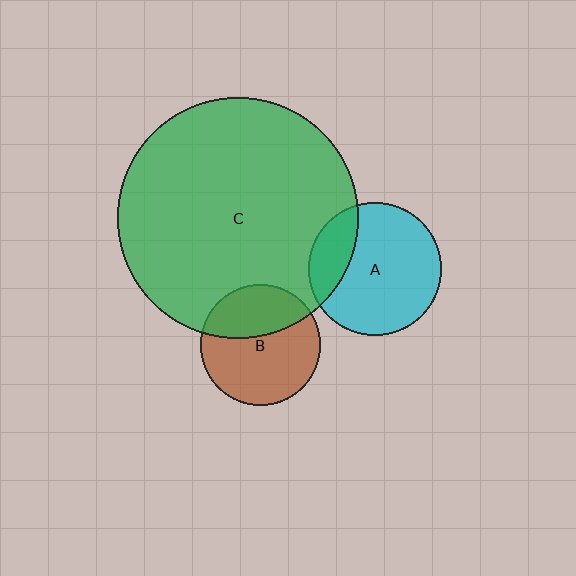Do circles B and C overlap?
Yes.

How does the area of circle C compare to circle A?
Approximately 3.3 times.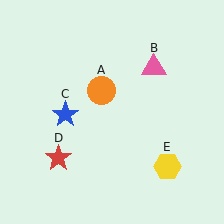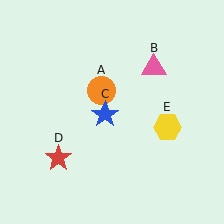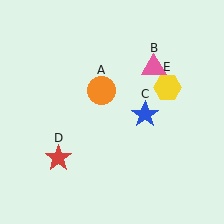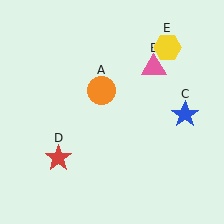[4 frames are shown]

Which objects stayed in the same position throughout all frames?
Orange circle (object A) and pink triangle (object B) and red star (object D) remained stationary.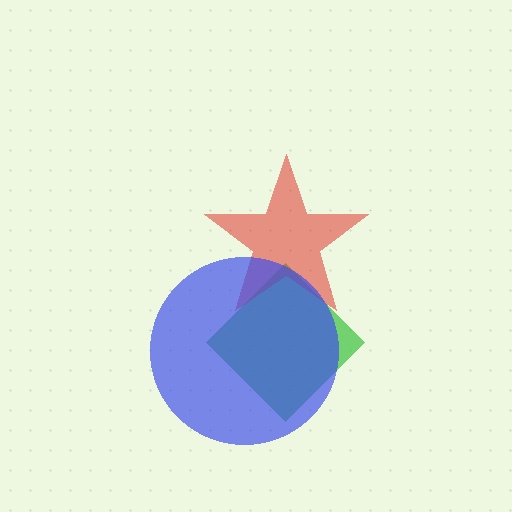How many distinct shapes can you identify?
There are 3 distinct shapes: a green diamond, a red star, a blue circle.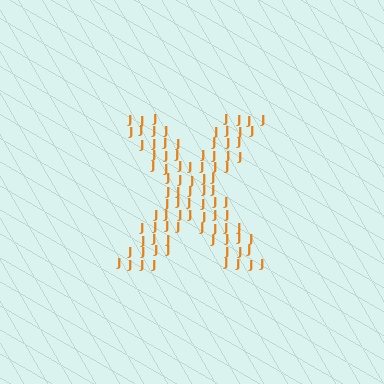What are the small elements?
The small elements are letter J's.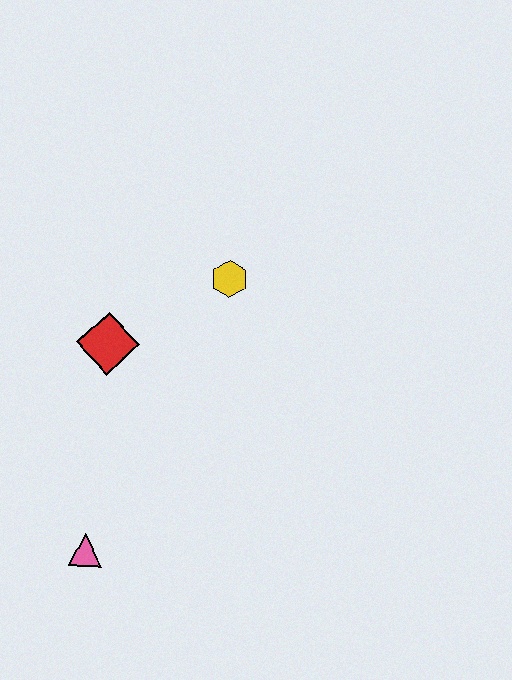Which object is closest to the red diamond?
The yellow hexagon is closest to the red diamond.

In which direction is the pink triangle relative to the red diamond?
The pink triangle is below the red diamond.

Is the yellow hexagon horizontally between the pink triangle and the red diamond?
No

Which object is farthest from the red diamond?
The pink triangle is farthest from the red diamond.